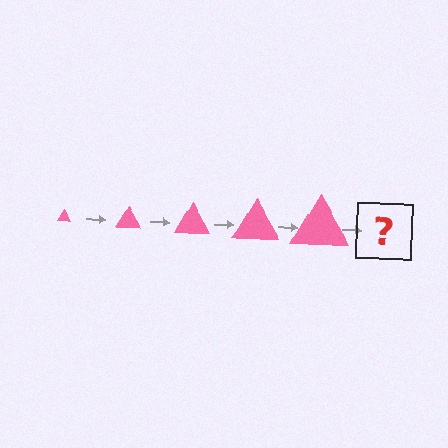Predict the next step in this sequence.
The next step is a pink triangle, larger than the previous one.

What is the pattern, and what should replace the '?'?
The pattern is that the triangle gets progressively larger each step. The '?' should be a pink triangle, larger than the previous one.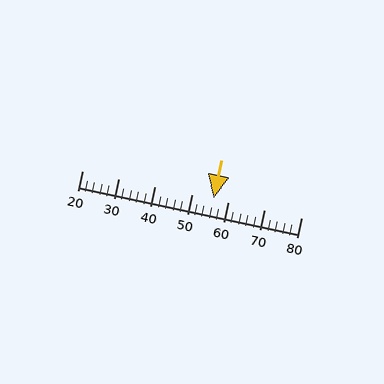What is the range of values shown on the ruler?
The ruler shows values from 20 to 80.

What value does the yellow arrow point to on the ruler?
The yellow arrow points to approximately 56.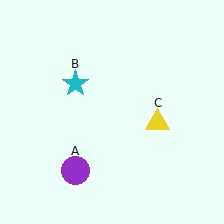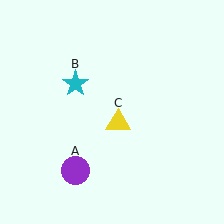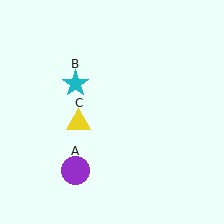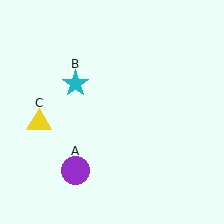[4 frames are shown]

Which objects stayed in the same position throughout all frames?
Purple circle (object A) and cyan star (object B) remained stationary.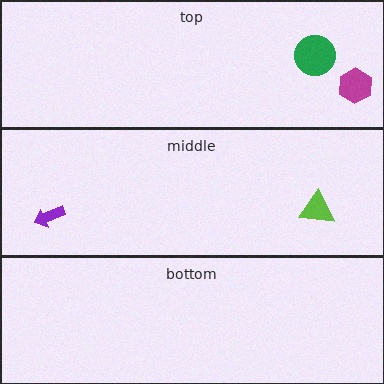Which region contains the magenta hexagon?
The top region.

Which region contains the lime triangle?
The middle region.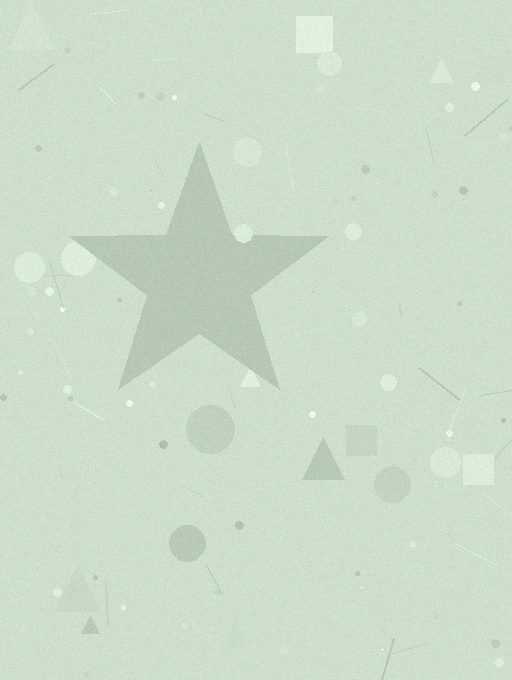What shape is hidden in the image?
A star is hidden in the image.